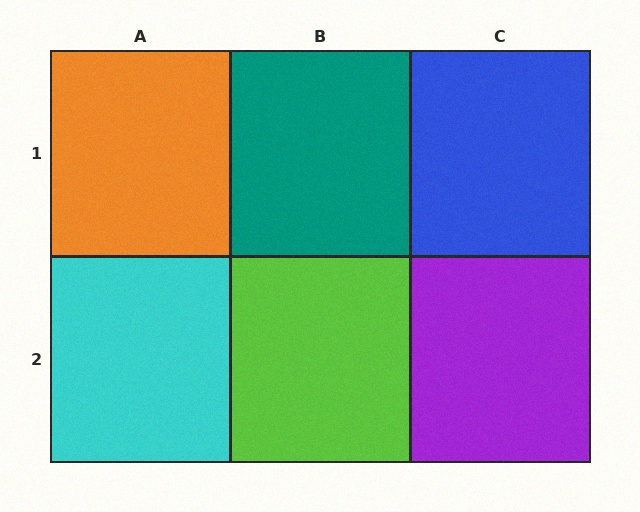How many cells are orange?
1 cell is orange.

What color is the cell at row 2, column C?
Purple.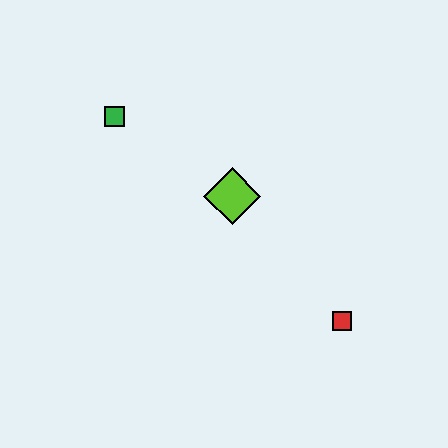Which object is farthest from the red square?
The green square is farthest from the red square.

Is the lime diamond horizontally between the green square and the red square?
Yes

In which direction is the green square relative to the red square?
The green square is to the left of the red square.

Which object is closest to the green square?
The lime diamond is closest to the green square.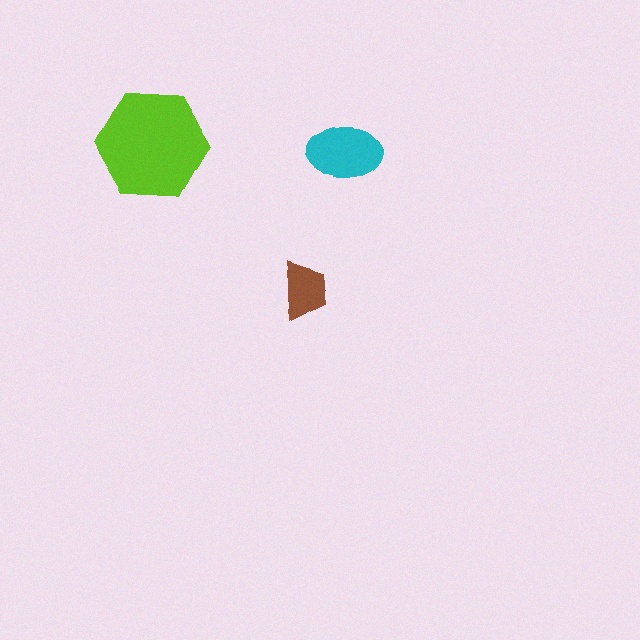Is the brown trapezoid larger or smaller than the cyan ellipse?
Smaller.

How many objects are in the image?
There are 3 objects in the image.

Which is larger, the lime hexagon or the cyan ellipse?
The lime hexagon.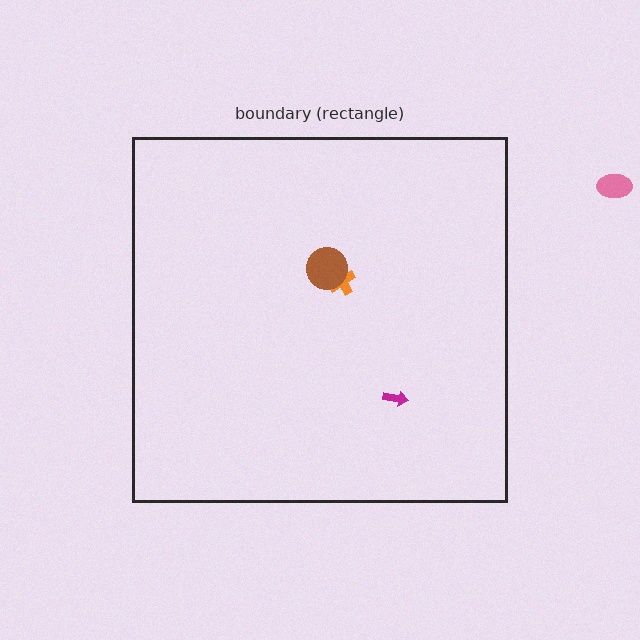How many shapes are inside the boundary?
3 inside, 1 outside.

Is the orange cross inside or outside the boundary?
Inside.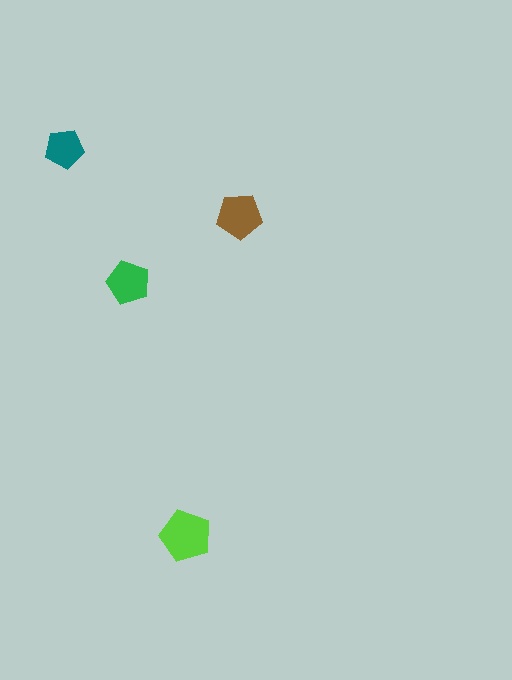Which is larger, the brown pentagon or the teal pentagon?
The brown one.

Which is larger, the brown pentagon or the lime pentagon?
The lime one.